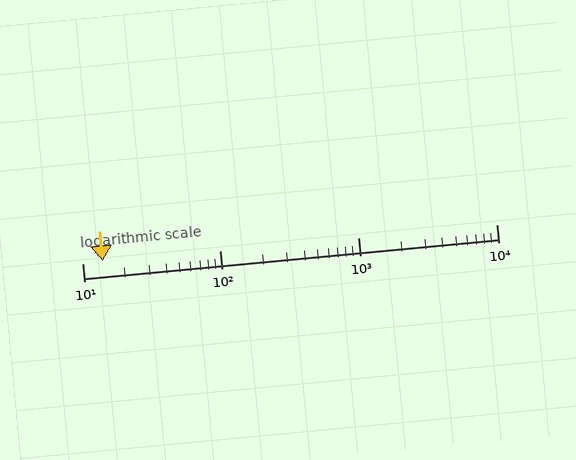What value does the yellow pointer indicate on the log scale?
The pointer indicates approximately 14.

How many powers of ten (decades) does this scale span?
The scale spans 3 decades, from 10 to 10000.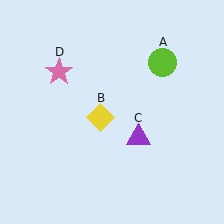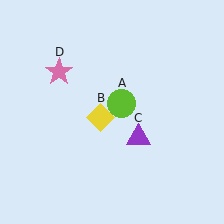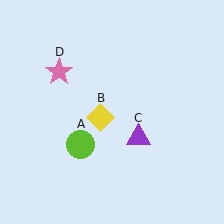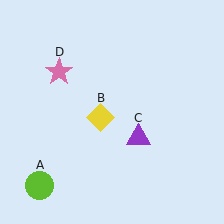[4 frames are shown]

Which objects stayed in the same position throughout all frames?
Yellow diamond (object B) and purple triangle (object C) and pink star (object D) remained stationary.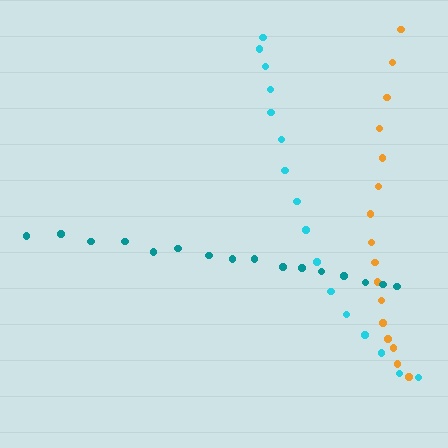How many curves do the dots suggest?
There are 3 distinct paths.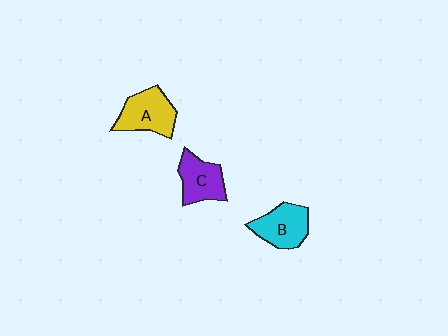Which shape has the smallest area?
Shape C (purple).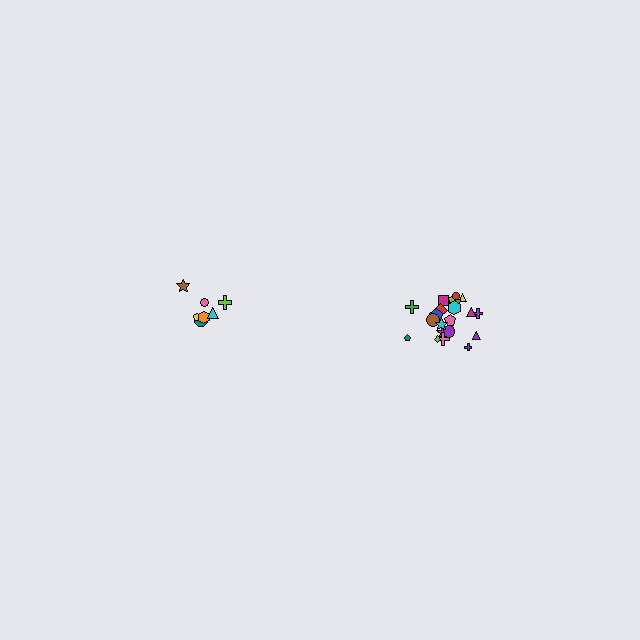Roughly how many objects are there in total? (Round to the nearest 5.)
Roughly 30 objects in total.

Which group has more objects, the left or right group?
The right group.